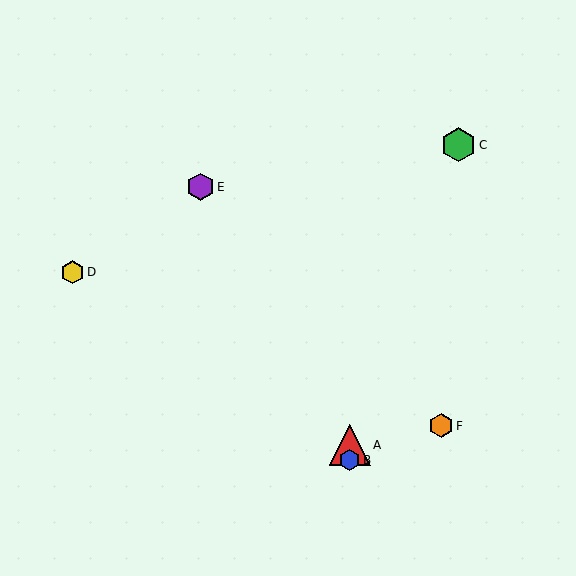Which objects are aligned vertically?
Objects A, B are aligned vertically.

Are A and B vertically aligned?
Yes, both are at x≈350.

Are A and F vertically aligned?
No, A is at x≈350 and F is at x≈441.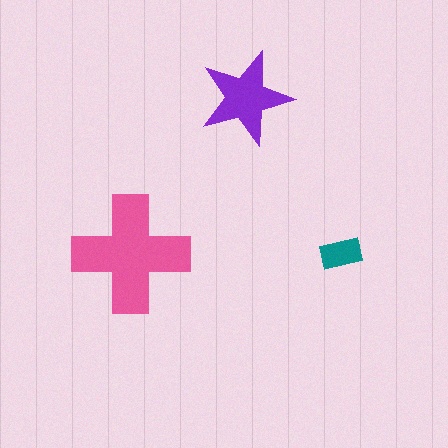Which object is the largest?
The pink cross.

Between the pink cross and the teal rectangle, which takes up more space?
The pink cross.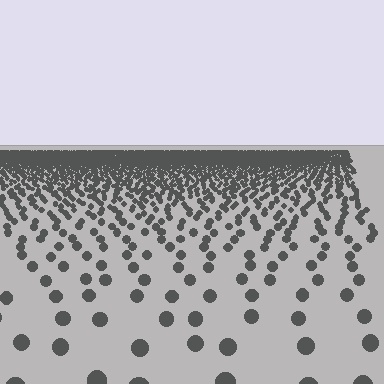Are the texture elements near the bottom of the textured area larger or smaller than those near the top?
Larger. Near the bottom, elements are closer to the viewer and appear at a bigger on-screen size.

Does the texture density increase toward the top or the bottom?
Density increases toward the top.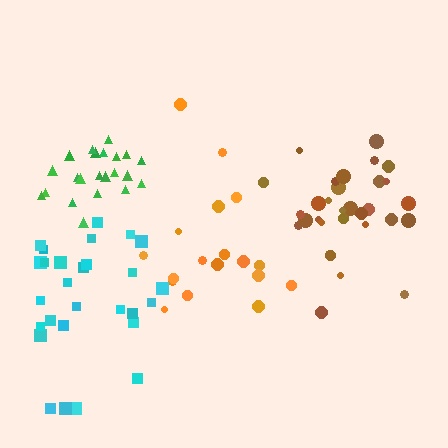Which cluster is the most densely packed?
Green.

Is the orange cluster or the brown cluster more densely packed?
Brown.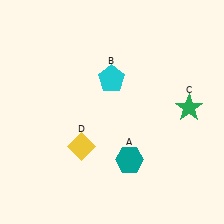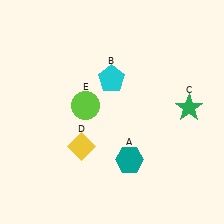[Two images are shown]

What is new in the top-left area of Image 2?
A lime circle (E) was added in the top-left area of Image 2.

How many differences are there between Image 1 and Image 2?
There is 1 difference between the two images.